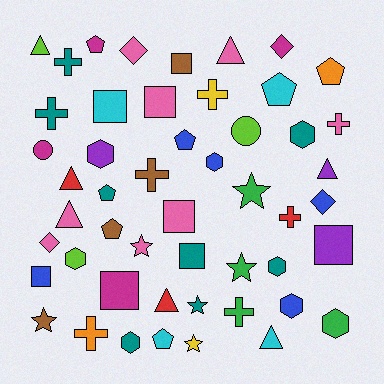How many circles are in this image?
There are 2 circles.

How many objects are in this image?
There are 50 objects.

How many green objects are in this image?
There are 4 green objects.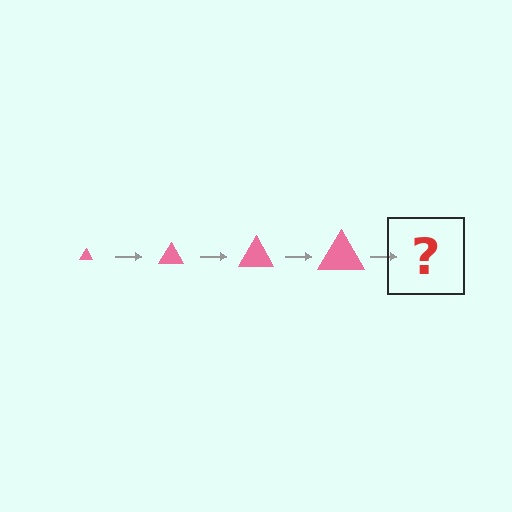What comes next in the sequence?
The next element should be a pink triangle, larger than the previous one.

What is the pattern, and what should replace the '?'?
The pattern is that the triangle gets progressively larger each step. The '?' should be a pink triangle, larger than the previous one.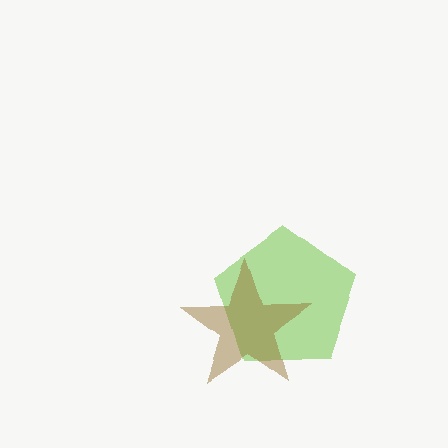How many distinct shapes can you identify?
There are 2 distinct shapes: a lime pentagon, a brown star.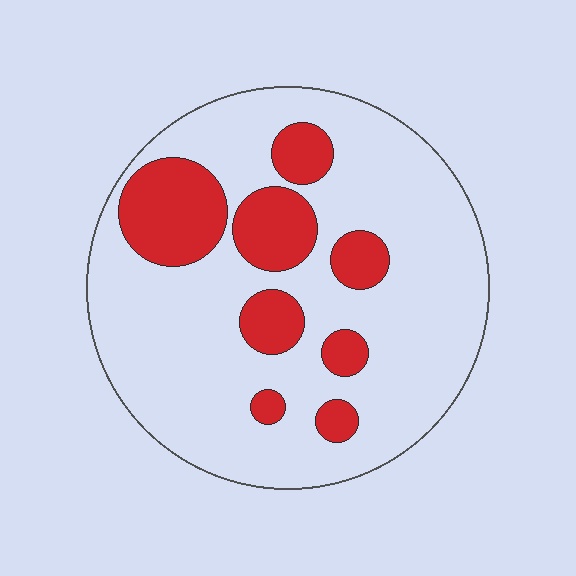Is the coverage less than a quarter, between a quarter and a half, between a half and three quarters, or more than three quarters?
Less than a quarter.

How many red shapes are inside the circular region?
8.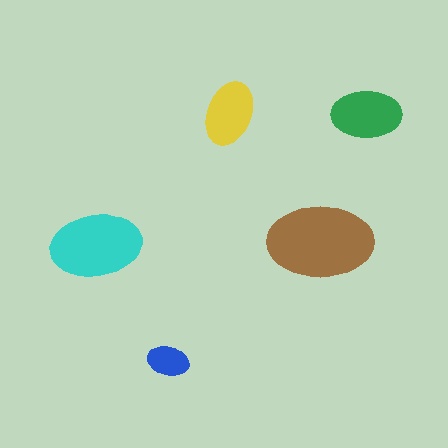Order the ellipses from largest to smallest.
the brown one, the cyan one, the green one, the yellow one, the blue one.